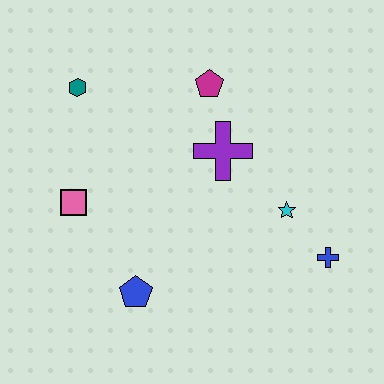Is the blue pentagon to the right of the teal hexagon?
Yes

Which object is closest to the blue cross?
The cyan star is closest to the blue cross.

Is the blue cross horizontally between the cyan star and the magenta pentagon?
No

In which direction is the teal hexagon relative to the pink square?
The teal hexagon is above the pink square.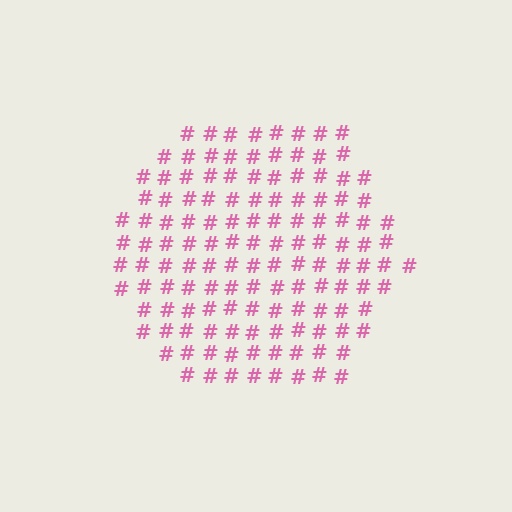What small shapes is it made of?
It is made of small hash symbols.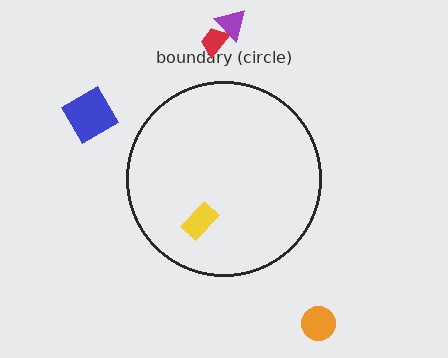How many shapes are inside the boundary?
1 inside, 4 outside.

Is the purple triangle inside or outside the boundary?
Outside.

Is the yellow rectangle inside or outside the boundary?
Inside.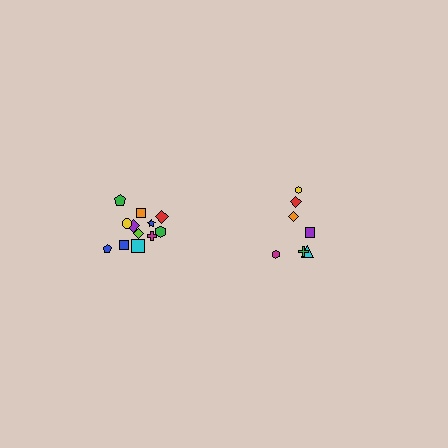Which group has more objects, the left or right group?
The left group.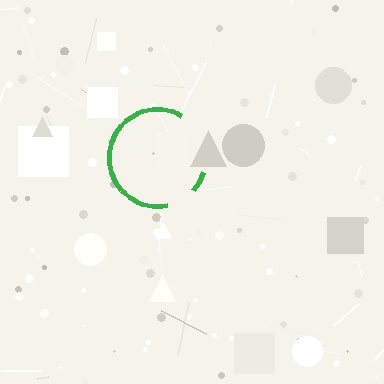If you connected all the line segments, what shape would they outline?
They would outline a circle.